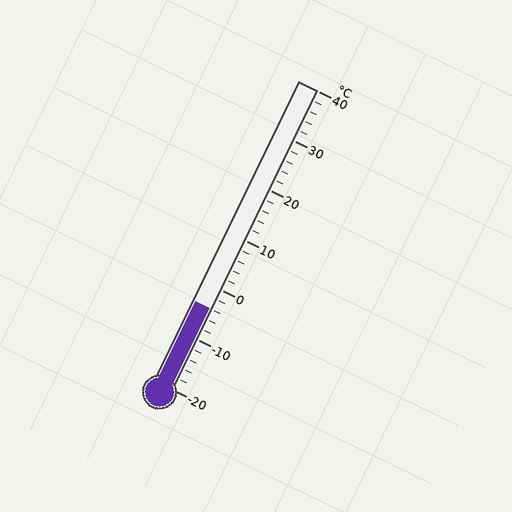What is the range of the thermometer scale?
The thermometer scale ranges from -20°C to 40°C.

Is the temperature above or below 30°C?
The temperature is below 30°C.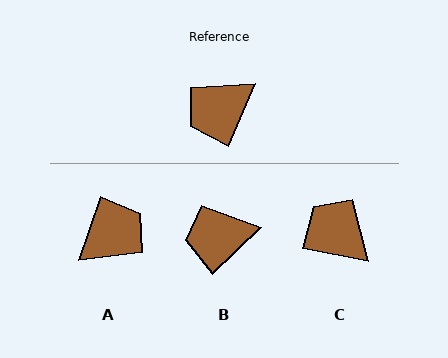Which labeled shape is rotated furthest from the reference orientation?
A, about 176 degrees away.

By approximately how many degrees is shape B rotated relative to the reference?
Approximately 23 degrees clockwise.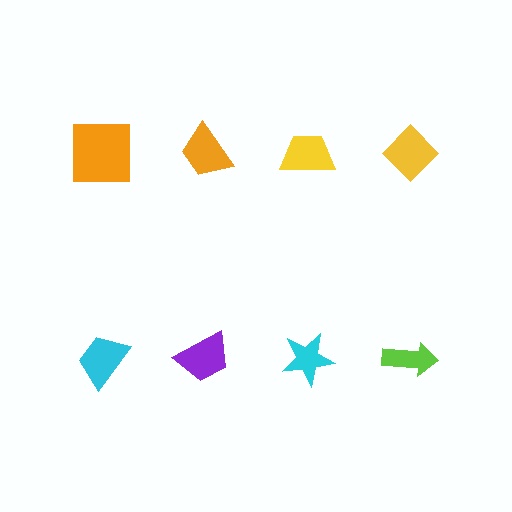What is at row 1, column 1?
An orange square.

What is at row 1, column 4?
A yellow diamond.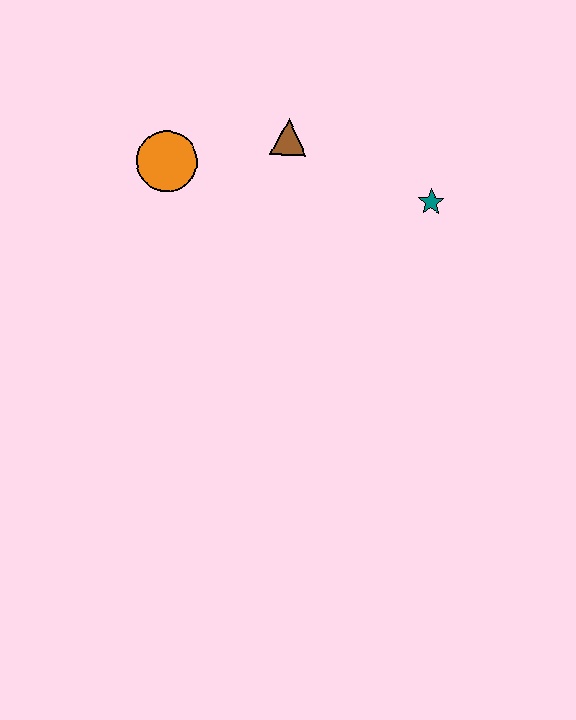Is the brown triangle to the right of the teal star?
No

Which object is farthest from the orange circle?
The teal star is farthest from the orange circle.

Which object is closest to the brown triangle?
The orange circle is closest to the brown triangle.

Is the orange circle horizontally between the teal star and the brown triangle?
No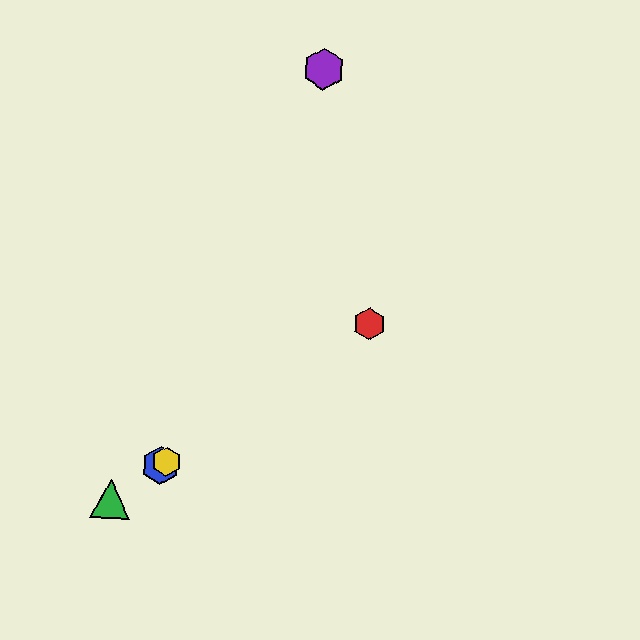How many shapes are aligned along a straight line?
4 shapes (the red hexagon, the blue hexagon, the green triangle, the yellow hexagon) are aligned along a straight line.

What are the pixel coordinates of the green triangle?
The green triangle is at (111, 499).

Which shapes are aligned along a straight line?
The red hexagon, the blue hexagon, the green triangle, the yellow hexagon are aligned along a straight line.